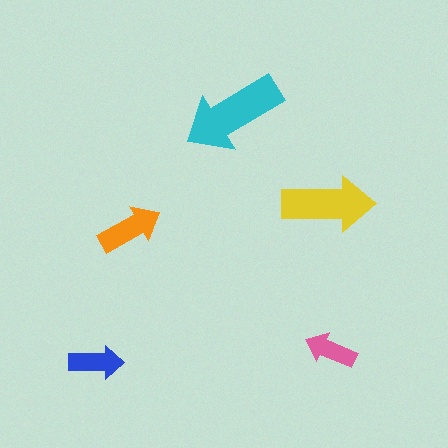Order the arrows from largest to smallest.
the cyan one, the yellow one, the orange one, the blue one, the pink one.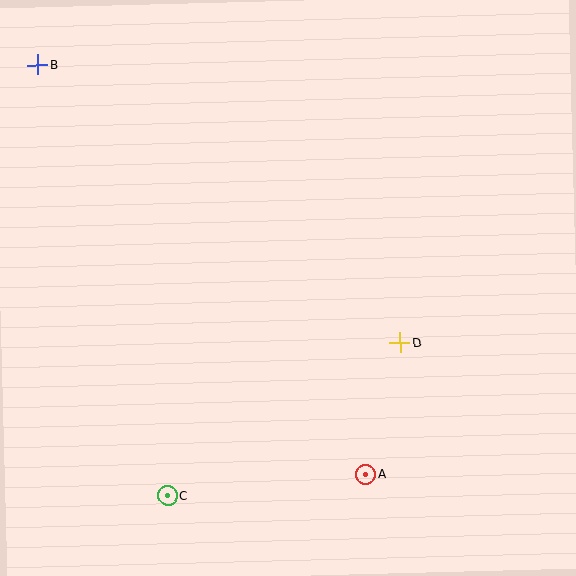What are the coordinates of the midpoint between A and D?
The midpoint between A and D is at (383, 408).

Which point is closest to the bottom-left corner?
Point C is closest to the bottom-left corner.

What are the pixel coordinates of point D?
Point D is at (400, 343).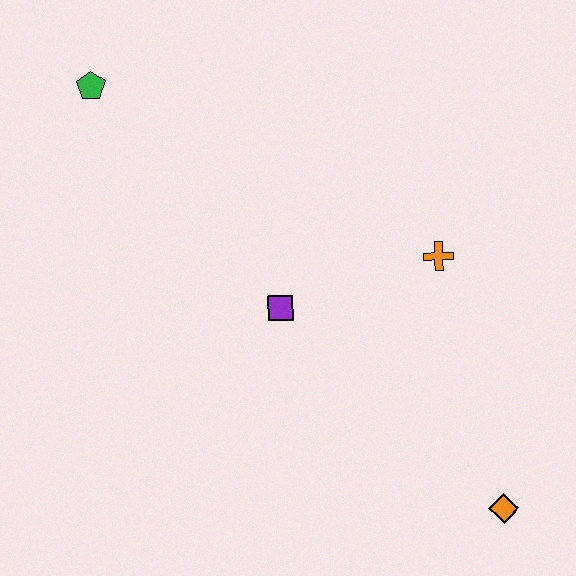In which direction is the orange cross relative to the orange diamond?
The orange cross is above the orange diamond.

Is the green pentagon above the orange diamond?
Yes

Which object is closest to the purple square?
The orange cross is closest to the purple square.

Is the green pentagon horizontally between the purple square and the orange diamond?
No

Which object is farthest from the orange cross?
The green pentagon is farthest from the orange cross.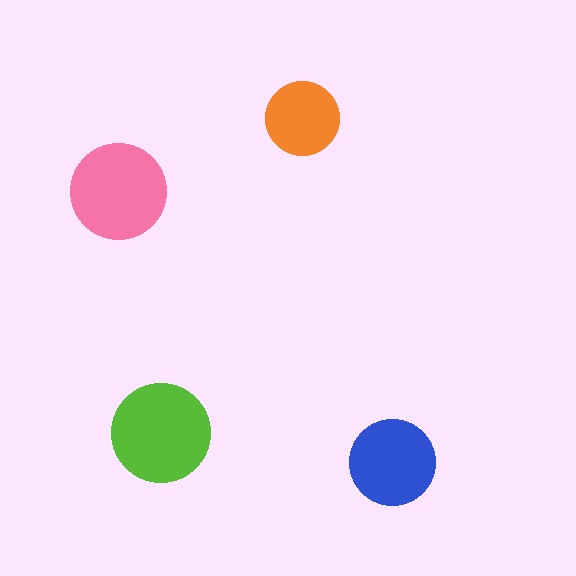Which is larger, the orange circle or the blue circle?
The blue one.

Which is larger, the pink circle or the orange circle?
The pink one.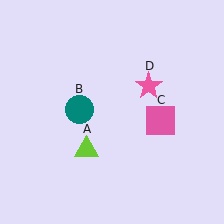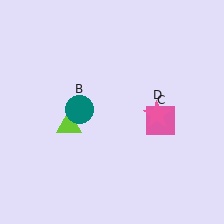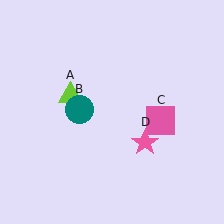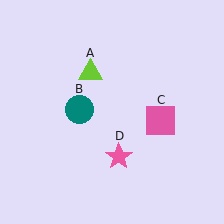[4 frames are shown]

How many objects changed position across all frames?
2 objects changed position: lime triangle (object A), pink star (object D).